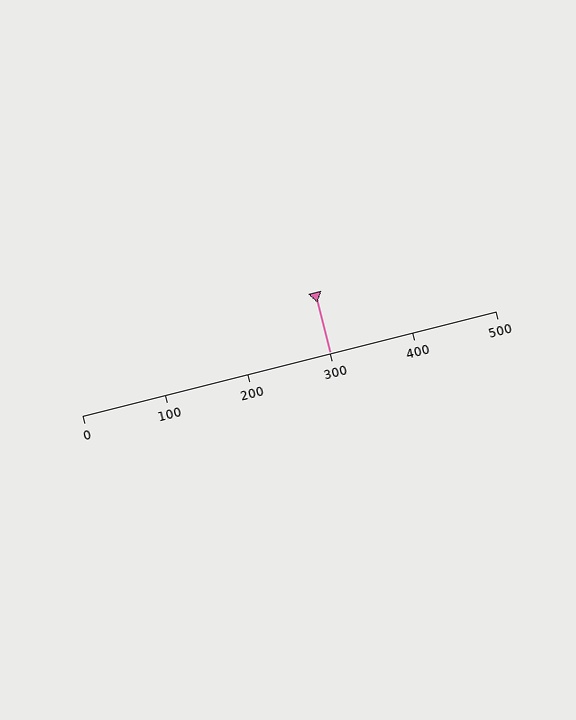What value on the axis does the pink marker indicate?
The marker indicates approximately 300.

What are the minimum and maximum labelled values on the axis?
The axis runs from 0 to 500.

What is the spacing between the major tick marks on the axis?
The major ticks are spaced 100 apart.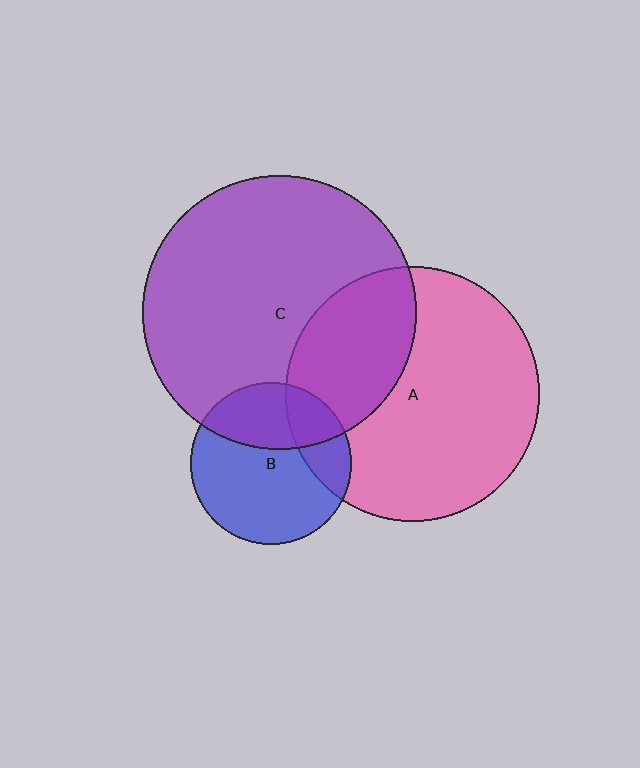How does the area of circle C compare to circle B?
Approximately 2.9 times.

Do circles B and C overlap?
Yes.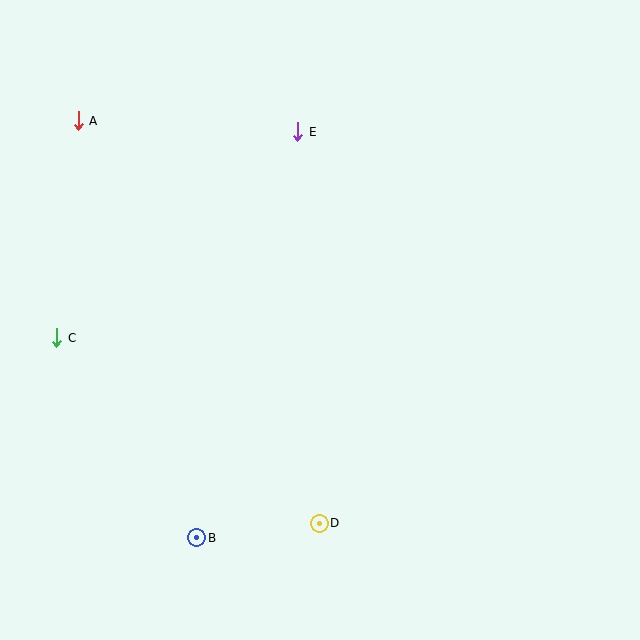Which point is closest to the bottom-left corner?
Point B is closest to the bottom-left corner.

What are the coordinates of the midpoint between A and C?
The midpoint between A and C is at (67, 229).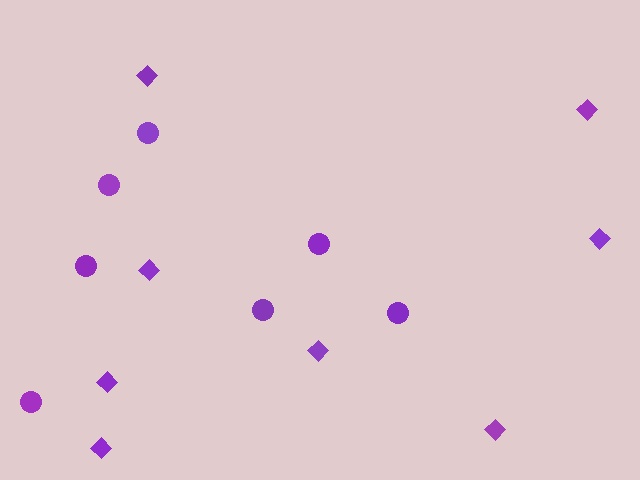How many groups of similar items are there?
There are 2 groups: one group of diamonds (8) and one group of circles (7).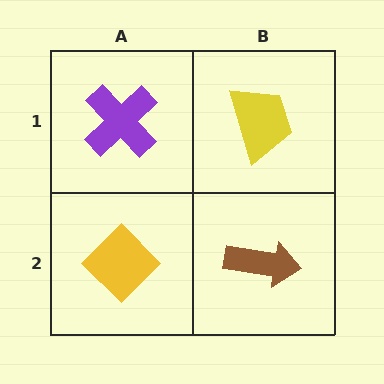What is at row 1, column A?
A purple cross.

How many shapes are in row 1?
2 shapes.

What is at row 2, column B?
A brown arrow.